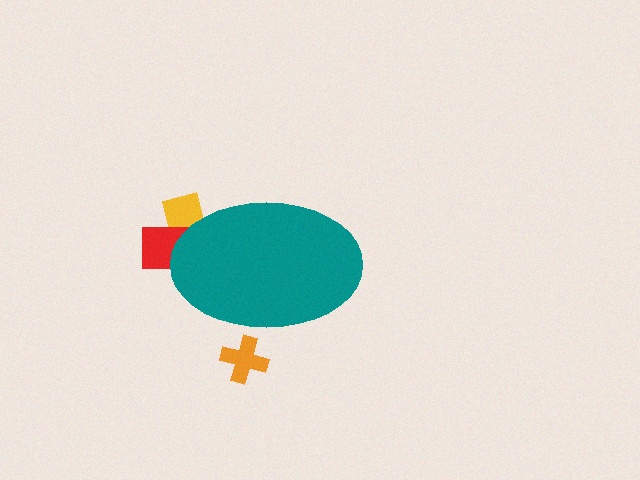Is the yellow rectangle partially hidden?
Yes, the yellow rectangle is partially hidden behind the teal ellipse.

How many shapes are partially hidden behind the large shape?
3 shapes are partially hidden.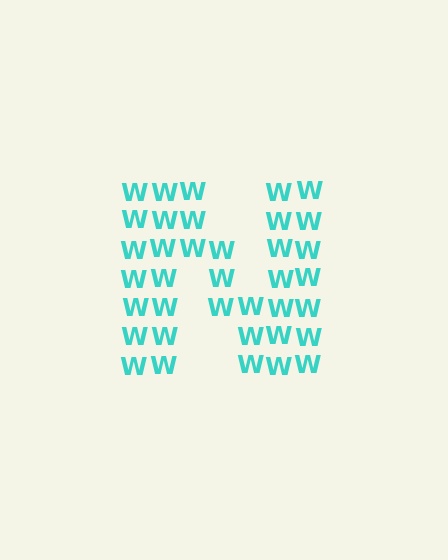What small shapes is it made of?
It is made of small letter W's.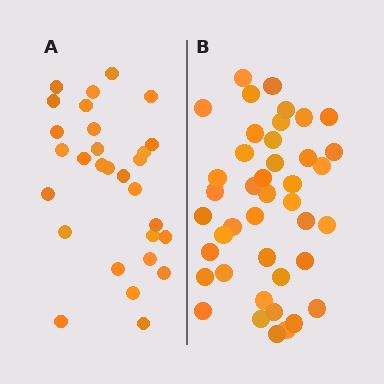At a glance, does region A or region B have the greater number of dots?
Region B (the right region) has more dots.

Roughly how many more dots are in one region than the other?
Region B has approximately 15 more dots than region A.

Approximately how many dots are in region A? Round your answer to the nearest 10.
About 30 dots. (The exact count is 29, which rounds to 30.)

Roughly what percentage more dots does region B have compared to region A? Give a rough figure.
About 45% more.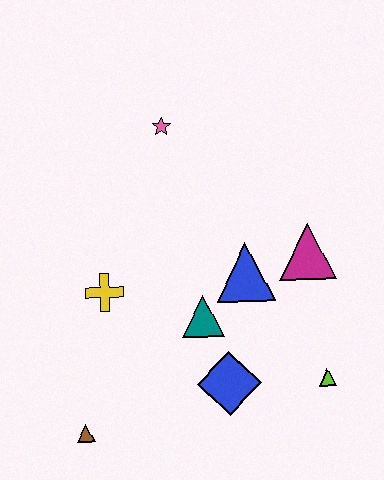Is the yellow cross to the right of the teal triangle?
No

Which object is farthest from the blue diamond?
The pink star is farthest from the blue diamond.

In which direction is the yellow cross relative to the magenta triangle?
The yellow cross is to the left of the magenta triangle.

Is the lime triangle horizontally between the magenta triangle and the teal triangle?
No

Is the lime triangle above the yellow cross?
No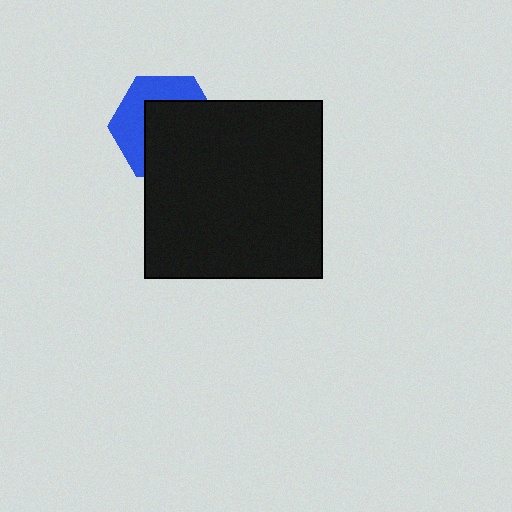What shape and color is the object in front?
The object in front is a black square.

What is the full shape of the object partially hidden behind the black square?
The partially hidden object is a blue hexagon.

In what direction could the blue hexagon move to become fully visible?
The blue hexagon could move toward the upper-left. That would shift it out from behind the black square entirely.